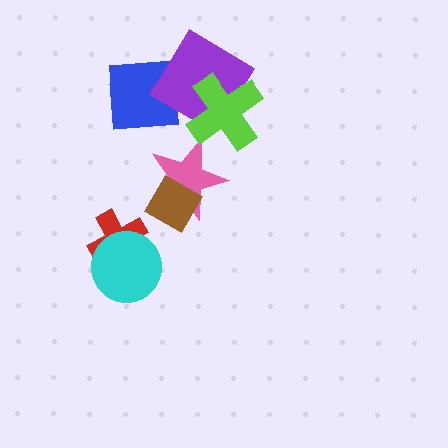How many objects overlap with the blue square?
1 object overlaps with the blue square.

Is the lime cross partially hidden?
No, no other shape covers it.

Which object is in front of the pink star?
The brown diamond is in front of the pink star.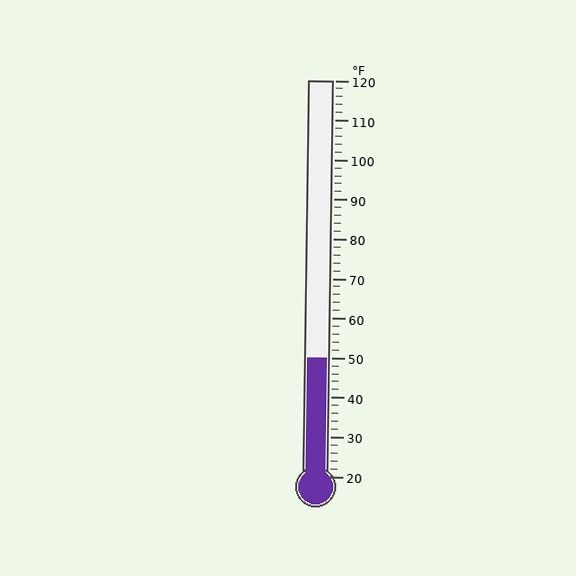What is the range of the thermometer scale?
The thermometer scale ranges from 20°F to 120°F.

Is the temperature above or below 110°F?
The temperature is below 110°F.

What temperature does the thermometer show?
The thermometer shows approximately 50°F.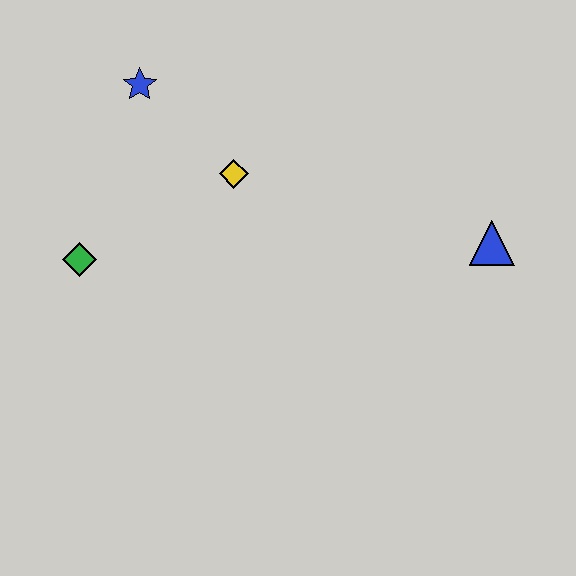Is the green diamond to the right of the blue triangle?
No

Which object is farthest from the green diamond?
The blue triangle is farthest from the green diamond.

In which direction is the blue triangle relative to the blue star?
The blue triangle is to the right of the blue star.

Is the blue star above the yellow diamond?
Yes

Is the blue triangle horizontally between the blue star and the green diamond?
No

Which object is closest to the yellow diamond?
The blue star is closest to the yellow diamond.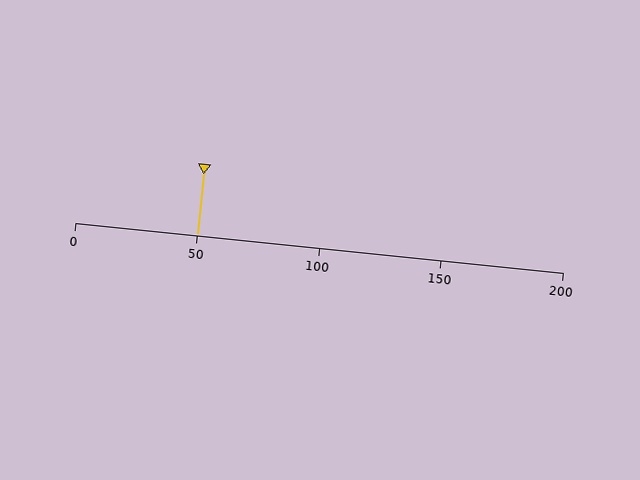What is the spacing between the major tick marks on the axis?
The major ticks are spaced 50 apart.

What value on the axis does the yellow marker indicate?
The marker indicates approximately 50.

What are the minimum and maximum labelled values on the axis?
The axis runs from 0 to 200.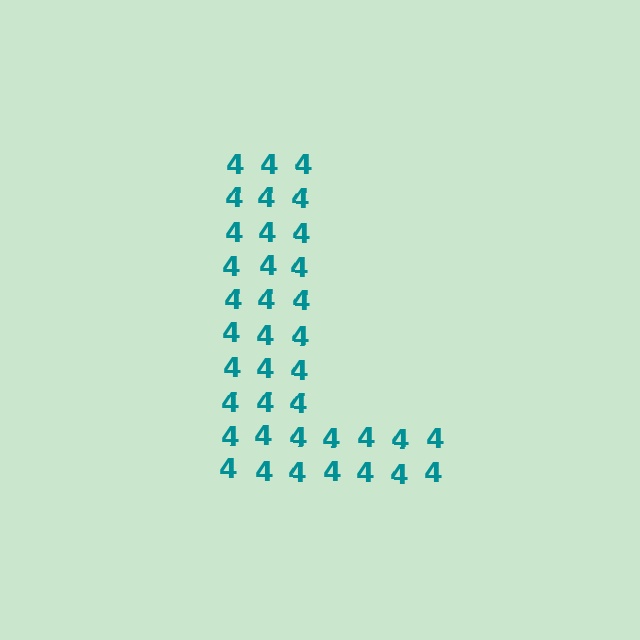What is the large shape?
The large shape is the letter L.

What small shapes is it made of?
It is made of small digit 4's.